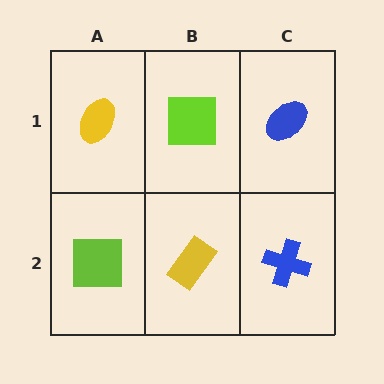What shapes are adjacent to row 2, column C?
A blue ellipse (row 1, column C), a yellow rectangle (row 2, column B).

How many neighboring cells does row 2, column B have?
3.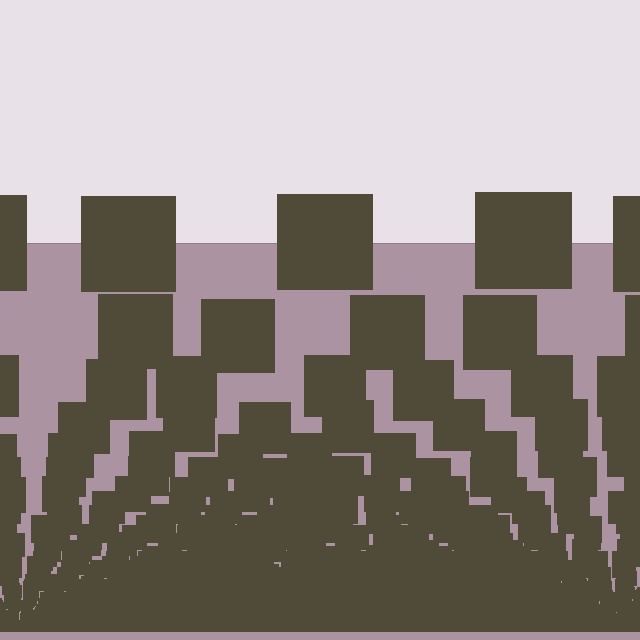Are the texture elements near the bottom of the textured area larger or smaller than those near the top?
Smaller. The gradient is inverted — elements near the bottom are smaller and denser.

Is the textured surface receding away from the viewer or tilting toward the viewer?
The surface appears to tilt toward the viewer. Texture elements get larger and sparser toward the top.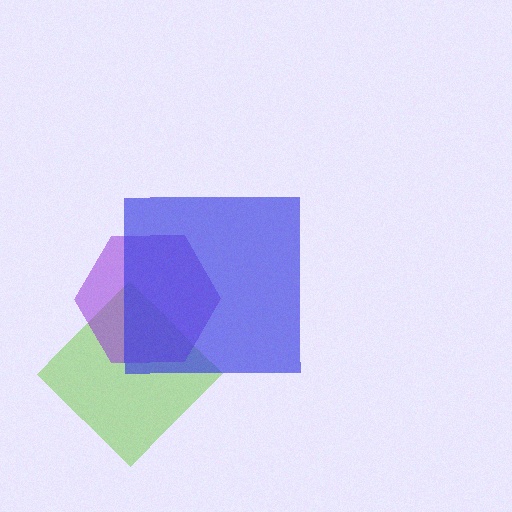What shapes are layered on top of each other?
The layered shapes are: a lime diamond, a purple hexagon, a blue square.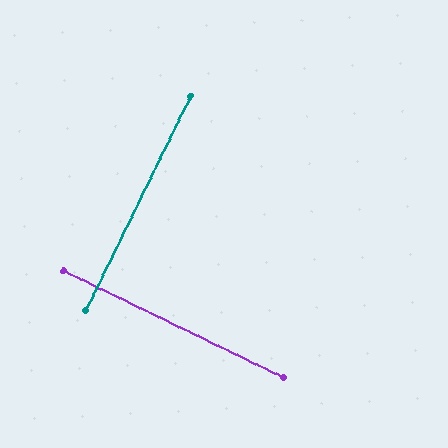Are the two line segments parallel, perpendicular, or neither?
Perpendicular — they meet at approximately 90°.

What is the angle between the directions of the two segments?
Approximately 90 degrees.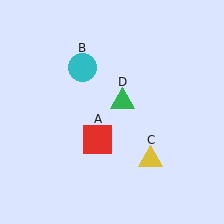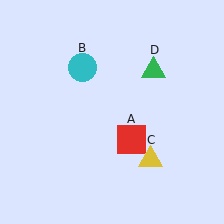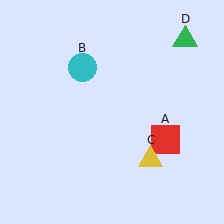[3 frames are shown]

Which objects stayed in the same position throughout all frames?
Cyan circle (object B) and yellow triangle (object C) remained stationary.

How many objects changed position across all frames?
2 objects changed position: red square (object A), green triangle (object D).